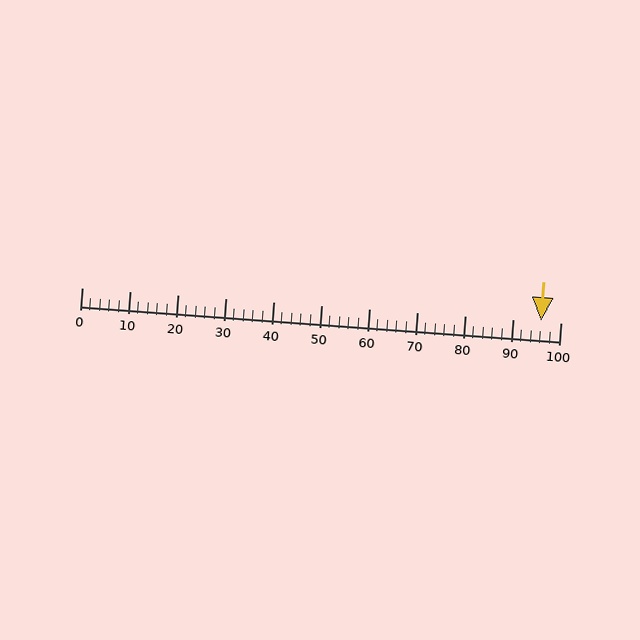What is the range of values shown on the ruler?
The ruler shows values from 0 to 100.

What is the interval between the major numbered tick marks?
The major tick marks are spaced 10 units apart.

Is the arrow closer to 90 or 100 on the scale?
The arrow is closer to 100.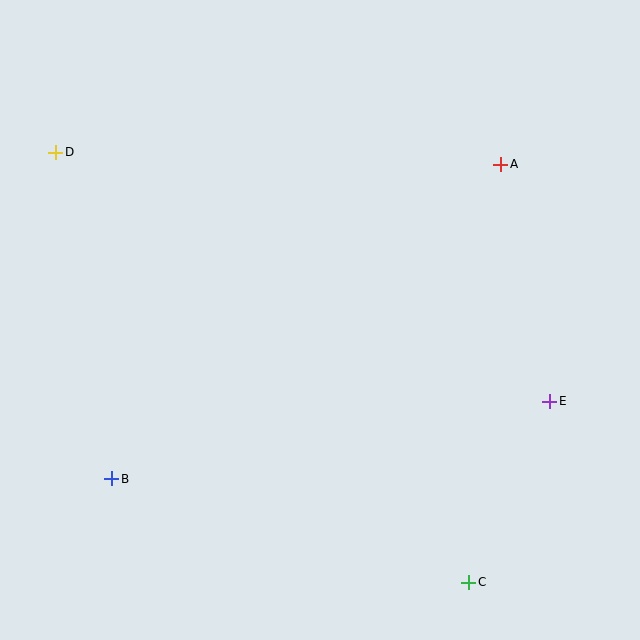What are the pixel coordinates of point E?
Point E is at (550, 401).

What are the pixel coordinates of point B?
Point B is at (112, 479).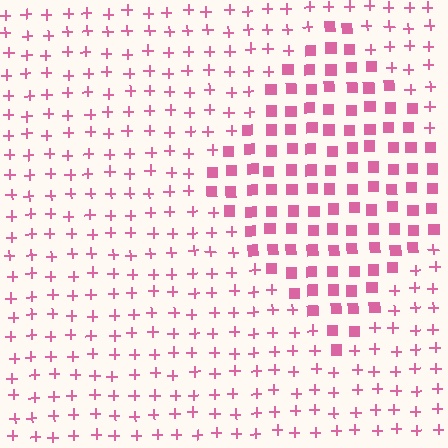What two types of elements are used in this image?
The image uses squares inside the diamond region and plus signs outside it.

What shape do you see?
I see a diamond.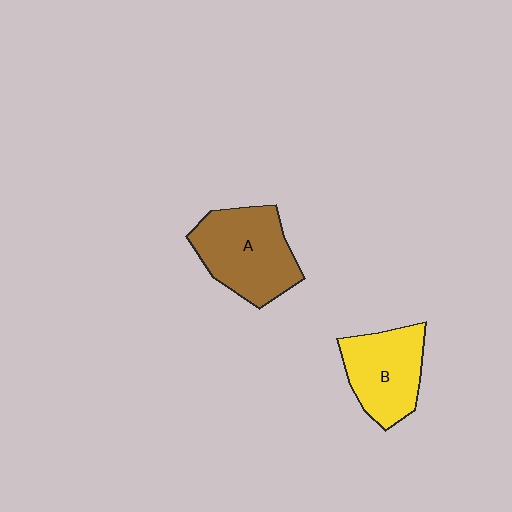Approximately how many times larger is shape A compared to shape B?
Approximately 1.2 times.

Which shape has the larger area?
Shape A (brown).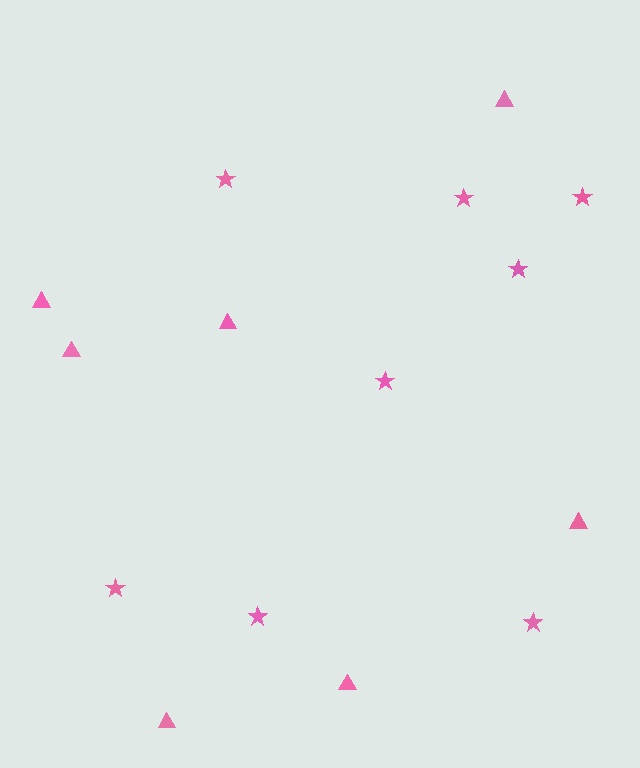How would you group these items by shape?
There are 2 groups: one group of triangles (7) and one group of stars (8).